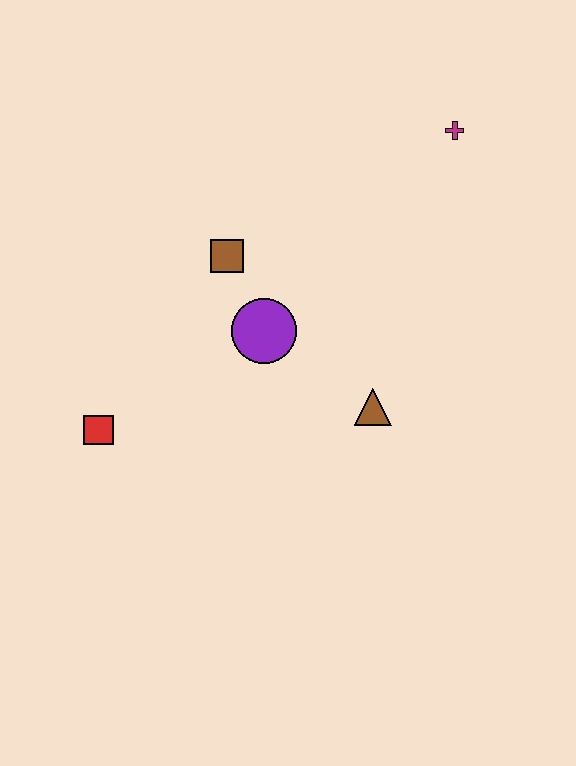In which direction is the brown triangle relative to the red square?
The brown triangle is to the right of the red square.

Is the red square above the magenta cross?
No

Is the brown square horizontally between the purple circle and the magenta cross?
No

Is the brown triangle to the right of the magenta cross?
No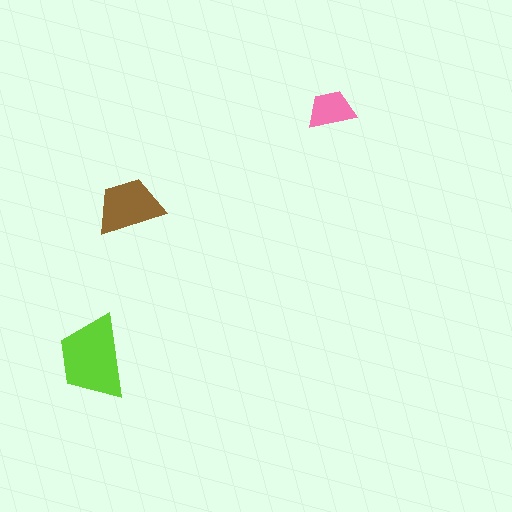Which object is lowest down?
The lime trapezoid is bottommost.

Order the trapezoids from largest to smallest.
the lime one, the brown one, the pink one.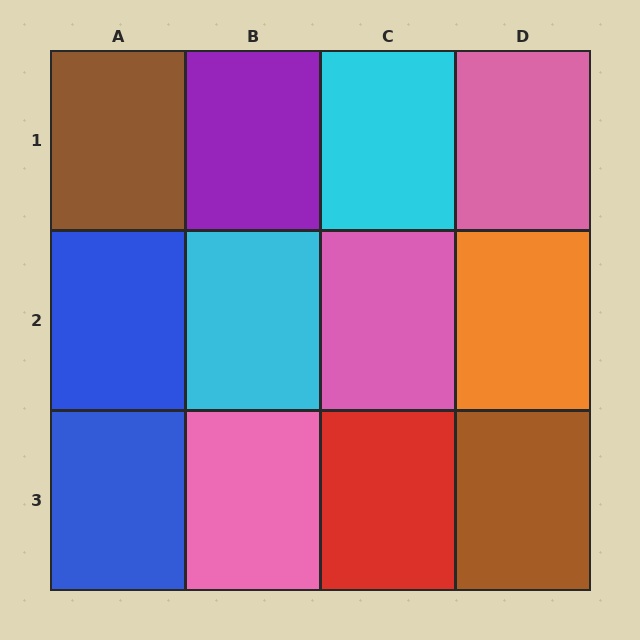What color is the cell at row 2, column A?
Blue.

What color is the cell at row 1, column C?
Cyan.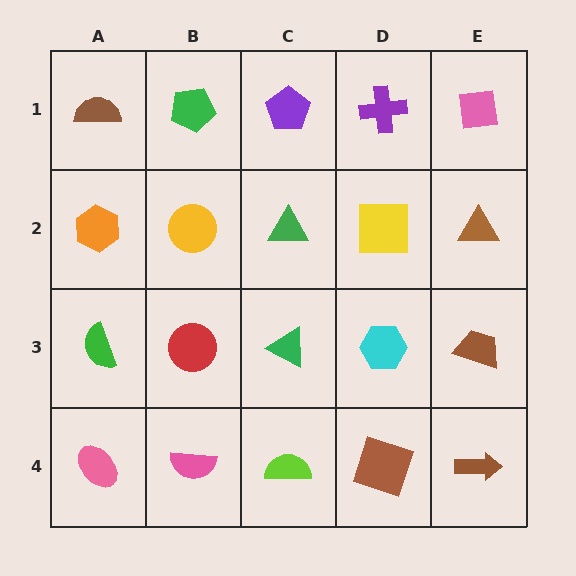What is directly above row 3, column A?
An orange hexagon.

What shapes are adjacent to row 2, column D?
A purple cross (row 1, column D), a cyan hexagon (row 3, column D), a green triangle (row 2, column C), a brown triangle (row 2, column E).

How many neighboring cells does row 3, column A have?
3.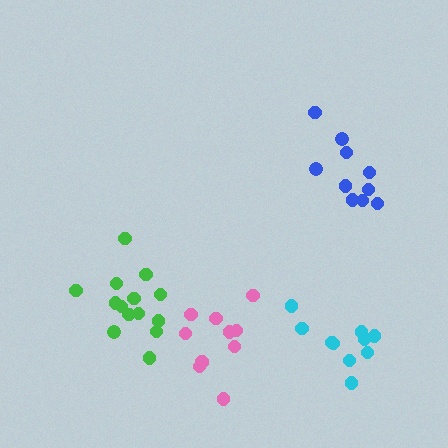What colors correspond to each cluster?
The clusters are colored: pink, cyan, green, blue.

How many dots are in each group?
Group 1: 11 dots, Group 2: 10 dots, Group 3: 14 dots, Group 4: 10 dots (45 total).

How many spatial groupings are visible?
There are 4 spatial groupings.